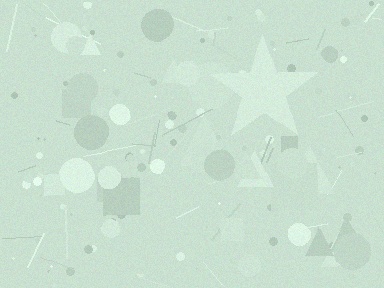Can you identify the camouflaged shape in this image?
The camouflaged shape is a star.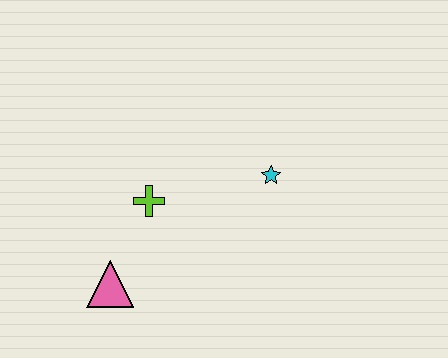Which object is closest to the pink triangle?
The lime cross is closest to the pink triangle.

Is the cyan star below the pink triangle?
No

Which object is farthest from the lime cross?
The cyan star is farthest from the lime cross.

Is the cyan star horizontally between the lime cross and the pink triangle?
No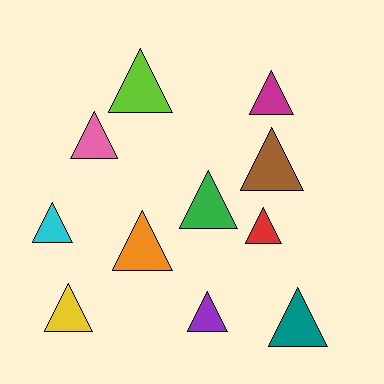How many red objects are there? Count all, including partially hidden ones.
There is 1 red object.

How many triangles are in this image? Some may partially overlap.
There are 11 triangles.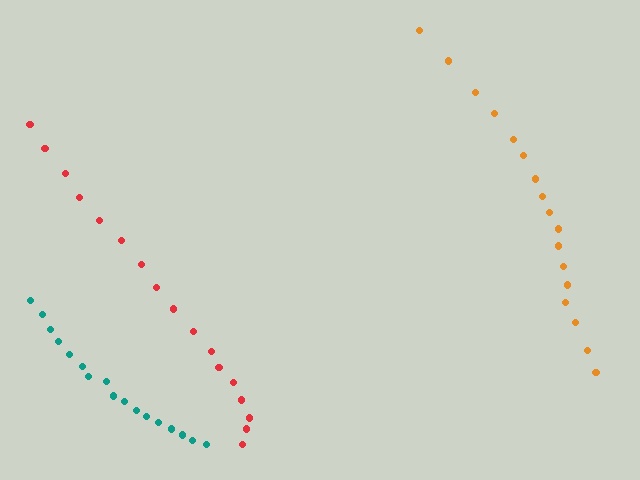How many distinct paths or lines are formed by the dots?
There are 3 distinct paths.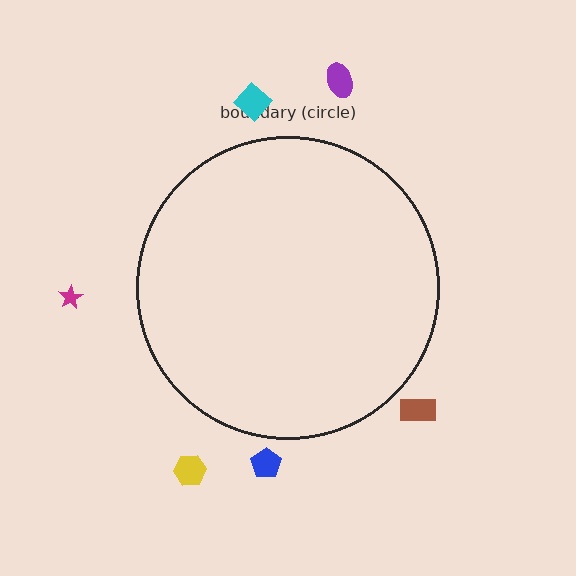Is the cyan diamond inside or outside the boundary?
Outside.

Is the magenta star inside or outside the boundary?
Outside.